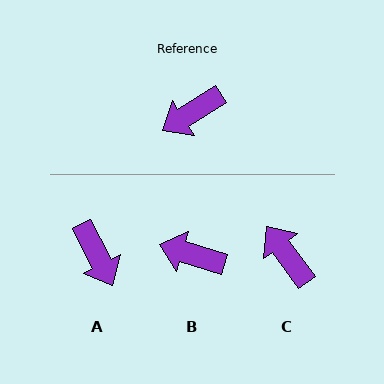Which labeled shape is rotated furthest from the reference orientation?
C, about 86 degrees away.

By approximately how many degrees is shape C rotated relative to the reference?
Approximately 86 degrees clockwise.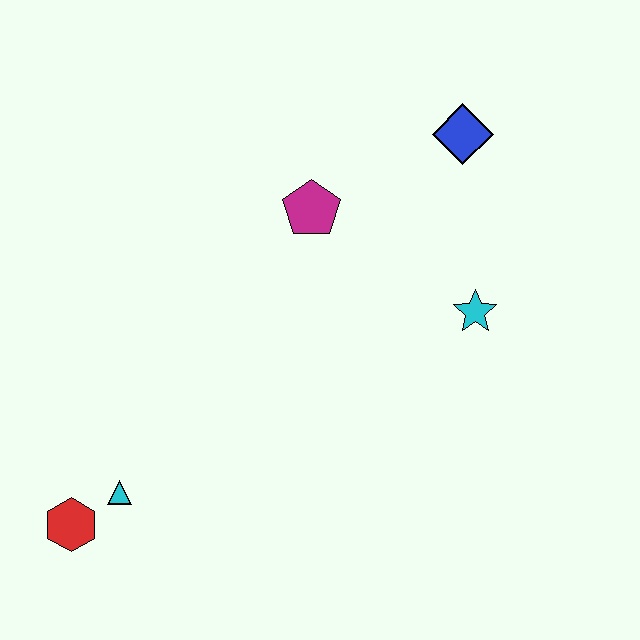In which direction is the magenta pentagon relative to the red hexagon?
The magenta pentagon is above the red hexagon.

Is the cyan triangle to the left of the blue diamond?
Yes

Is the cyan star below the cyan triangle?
No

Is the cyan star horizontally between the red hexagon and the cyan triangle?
No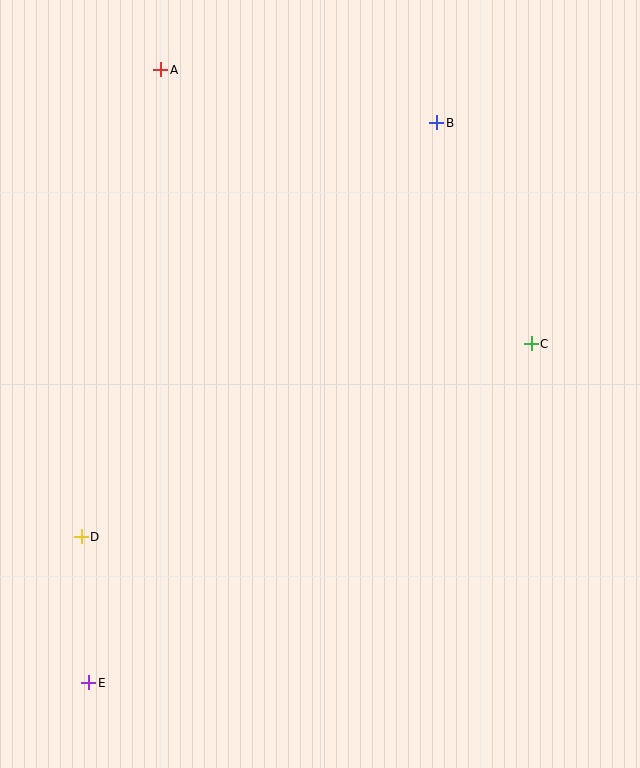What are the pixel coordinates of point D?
Point D is at (81, 537).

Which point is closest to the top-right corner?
Point B is closest to the top-right corner.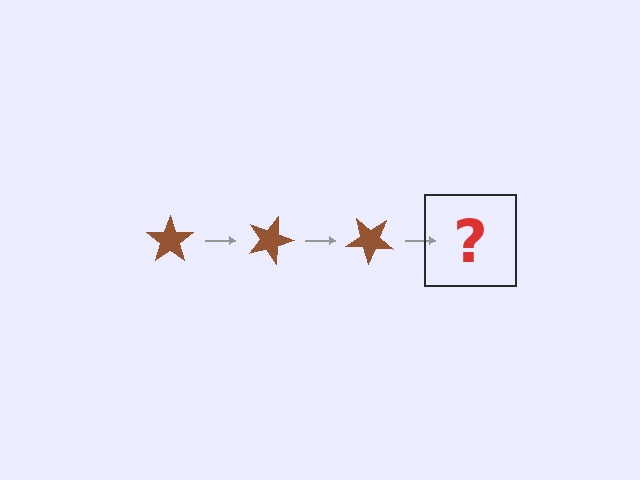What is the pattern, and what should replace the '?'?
The pattern is that the star rotates 20 degrees each step. The '?' should be a brown star rotated 60 degrees.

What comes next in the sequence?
The next element should be a brown star rotated 60 degrees.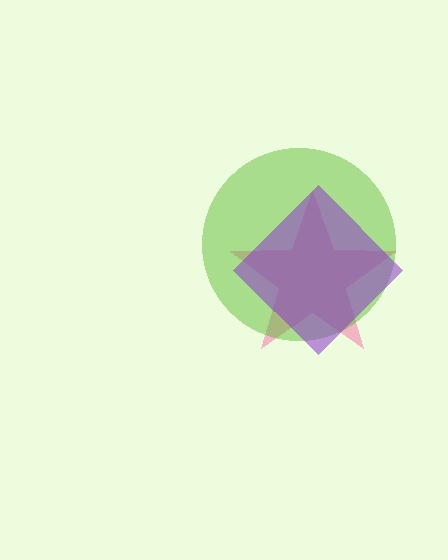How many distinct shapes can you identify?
There are 3 distinct shapes: a pink star, a lime circle, a purple diamond.